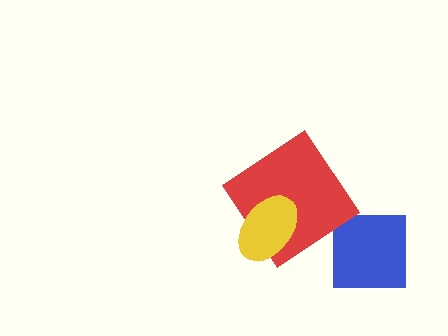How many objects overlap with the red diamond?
1 object overlaps with the red diamond.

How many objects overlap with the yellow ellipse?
1 object overlaps with the yellow ellipse.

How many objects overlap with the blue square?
0 objects overlap with the blue square.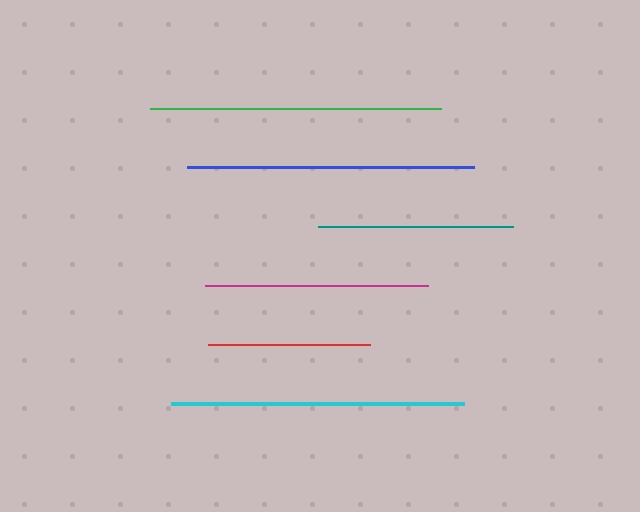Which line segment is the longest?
The cyan line is the longest at approximately 293 pixels.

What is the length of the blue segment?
The blue segment is approximately 287 pixels long.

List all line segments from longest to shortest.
From longest to shortest: cyan, green, blue, magenta, teal, red.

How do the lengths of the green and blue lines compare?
The green and blue lines are approximately the same length.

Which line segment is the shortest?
The red line is the shortest at approximately 162 pixels.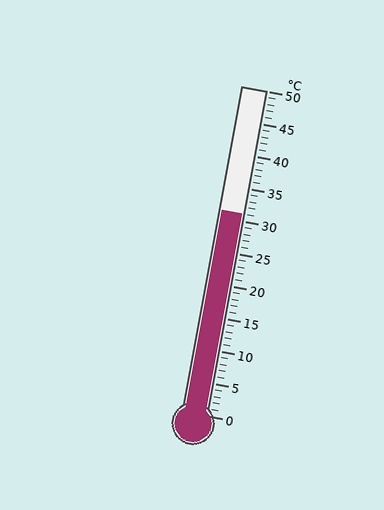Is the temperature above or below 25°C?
The temperature is above 25°C.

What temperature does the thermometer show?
The thermometer shows approximately 31°C.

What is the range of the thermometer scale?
The thermometer scale ranges from 0°C to 50°C.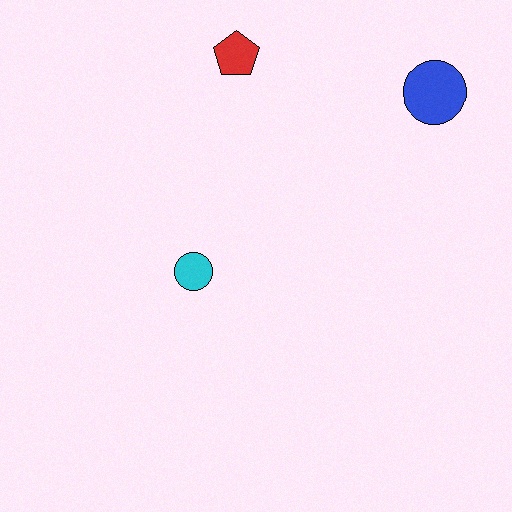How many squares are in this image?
There are no squares.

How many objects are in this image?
There are 3 objects.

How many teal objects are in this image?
There are no teal objects.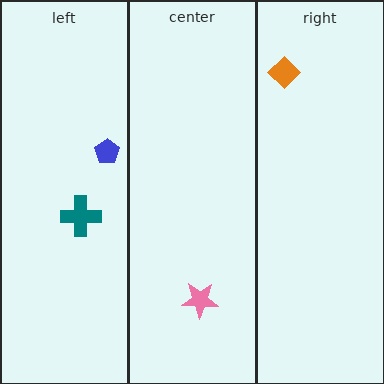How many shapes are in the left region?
2.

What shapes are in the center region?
The pink star.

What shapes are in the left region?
The blue pentagon, the teal cross.